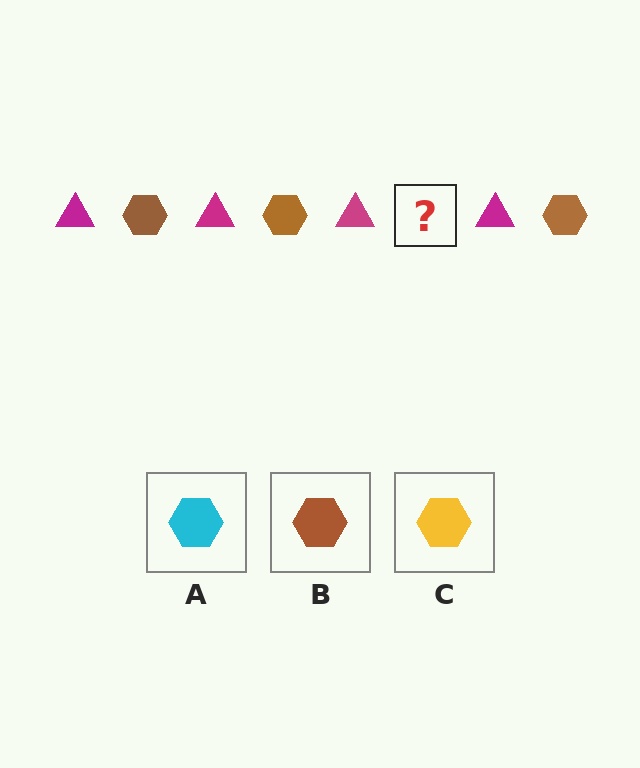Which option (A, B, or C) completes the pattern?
B.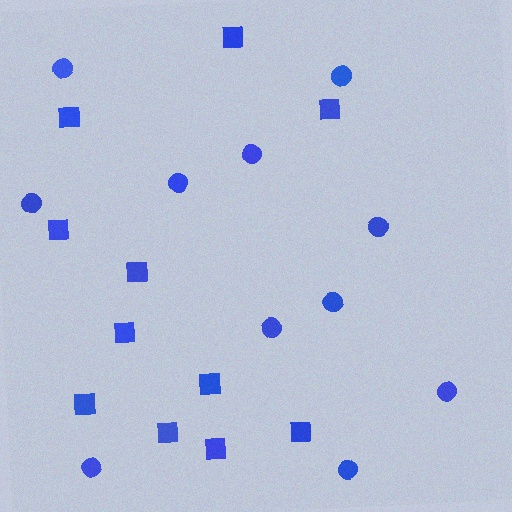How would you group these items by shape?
There are 2 groups: one group of circles (11) and one group of squares (11).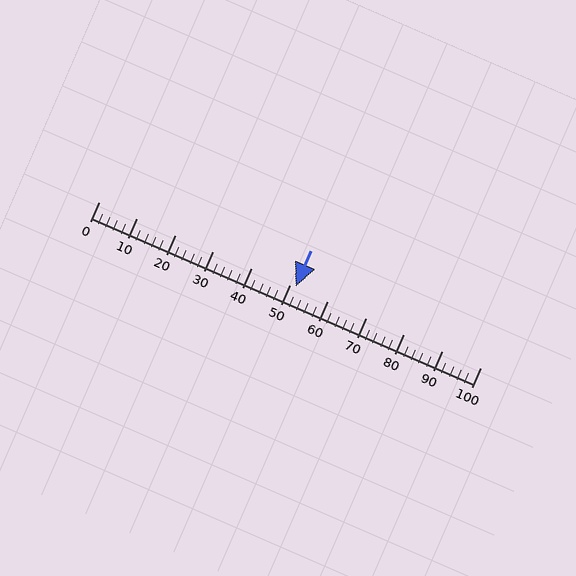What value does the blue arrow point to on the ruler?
The blue arrow points to approximately 52.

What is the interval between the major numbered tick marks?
The major tick marks are spaced 10 units apart.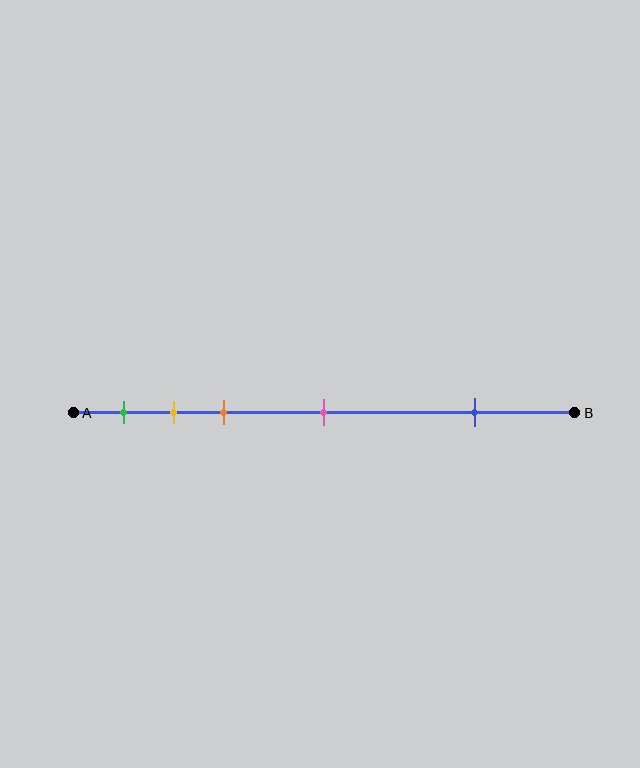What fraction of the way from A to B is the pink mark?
The pink mark is approximately 50% (0.5) of the way from A to B.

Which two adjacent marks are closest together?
The yellow and orange marks are the closest adjacent pair.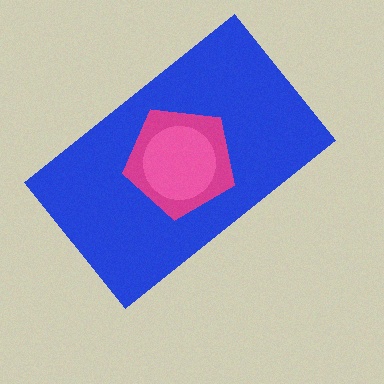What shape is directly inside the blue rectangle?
The magenta pentagon.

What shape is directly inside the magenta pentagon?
The pink circle.